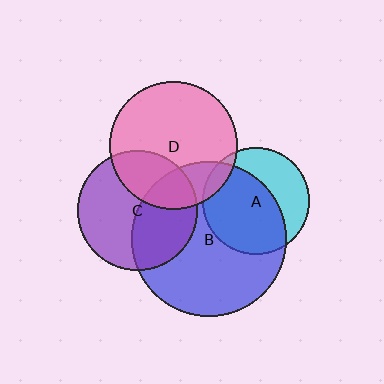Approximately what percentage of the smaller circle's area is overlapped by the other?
Approximately 60%.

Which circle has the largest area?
Circle B (blue).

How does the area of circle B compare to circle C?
Approximately 1.7 times.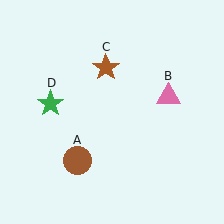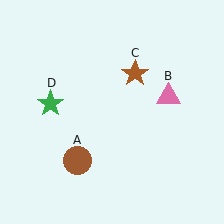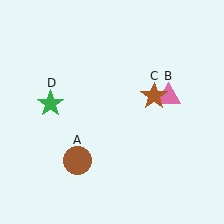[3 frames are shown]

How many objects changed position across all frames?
1 object changed position: brown star (object C).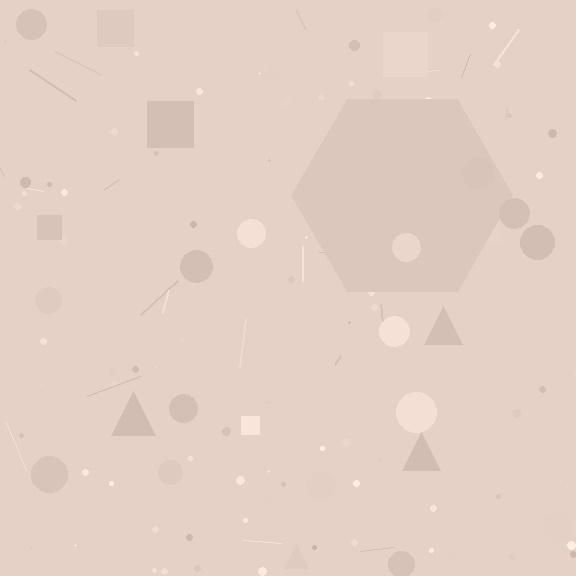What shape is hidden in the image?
A hexagon is hidden in the image.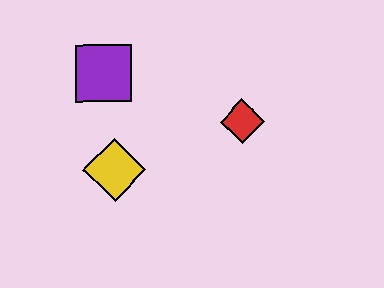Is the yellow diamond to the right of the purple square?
Yes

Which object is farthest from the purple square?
The red diamond is farthest from the purple square.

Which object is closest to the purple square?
The yellow diamond is closest to the purple square.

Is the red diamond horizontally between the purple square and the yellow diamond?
No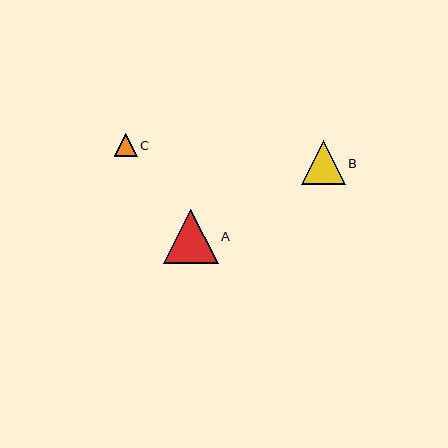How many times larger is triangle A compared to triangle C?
Triangle A is approximately 2.4 times the size of triangle C.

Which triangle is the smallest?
Triangle C is the smallest with a size of approximately 23 pixels.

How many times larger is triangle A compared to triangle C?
Triangle A is approximately 2.4 times the size of triangle C.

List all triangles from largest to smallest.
From largest to smallest: A, B, C.